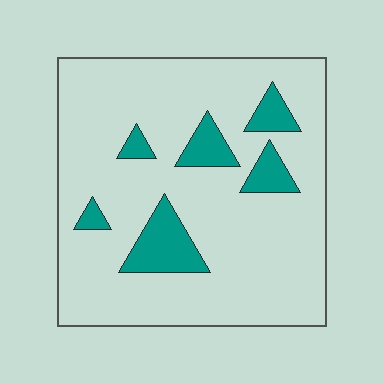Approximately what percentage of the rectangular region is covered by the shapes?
Approximately 15%.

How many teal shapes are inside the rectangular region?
6.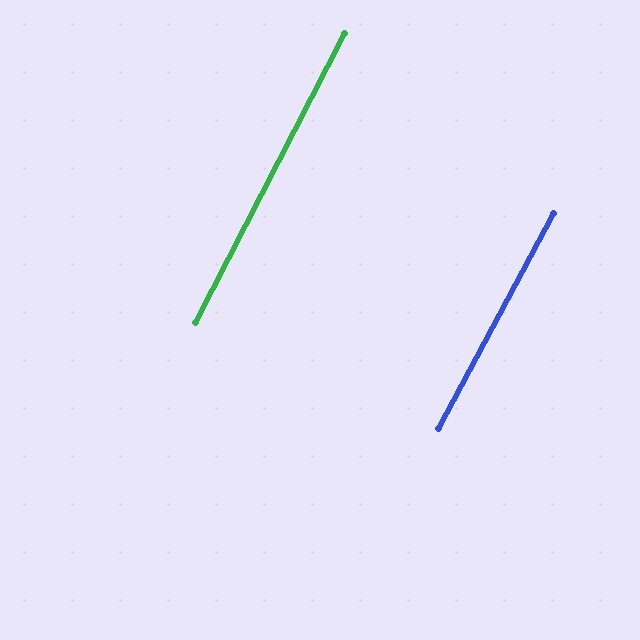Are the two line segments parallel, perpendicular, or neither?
Parallel — their directions differ by only 0.7°.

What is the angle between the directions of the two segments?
Approximately 1 degree.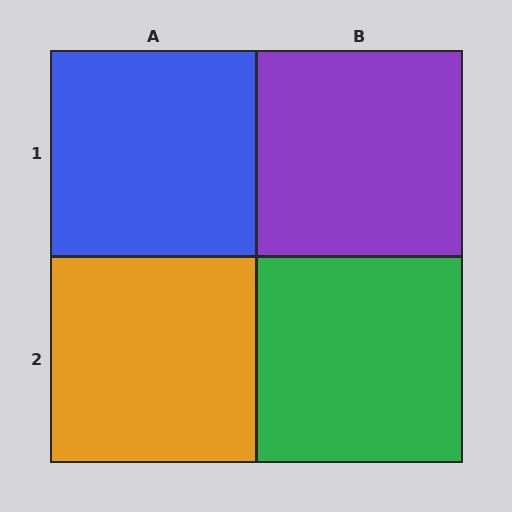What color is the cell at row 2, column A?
Orange.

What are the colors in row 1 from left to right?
Blue, purple.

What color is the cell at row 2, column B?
Green.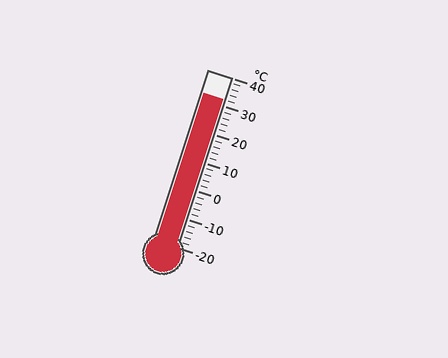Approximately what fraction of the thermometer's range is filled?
The thermometer is filled to approximately 85% of its range.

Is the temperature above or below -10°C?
The temperature is above -10°C.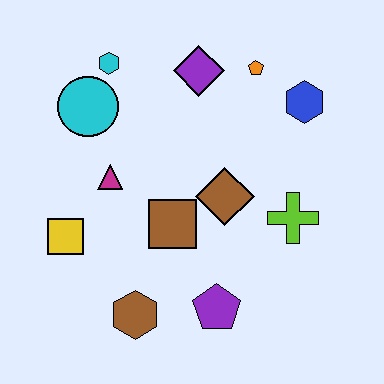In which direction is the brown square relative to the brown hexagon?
The brown square is above the brown hexagon.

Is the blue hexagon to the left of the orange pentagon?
No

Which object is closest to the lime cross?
The brown diamond is closest to the lime cross.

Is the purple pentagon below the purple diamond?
Yes